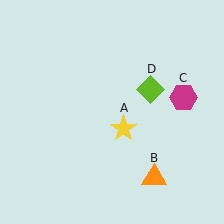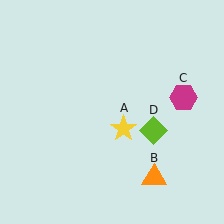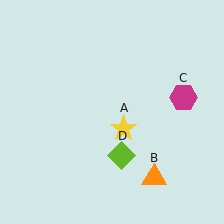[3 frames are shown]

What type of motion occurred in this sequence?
The lime diamond (object D) rotated clockwise around the center of the scene.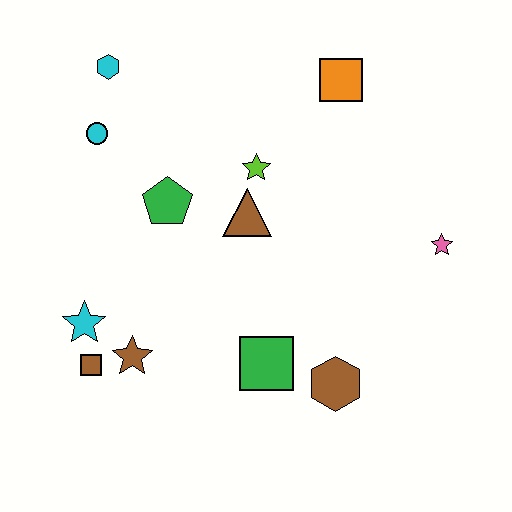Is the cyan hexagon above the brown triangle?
Yes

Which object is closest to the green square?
The brown hexagon is closest to the green square.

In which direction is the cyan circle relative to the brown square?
The cyan circle is above the brown square.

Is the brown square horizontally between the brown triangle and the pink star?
No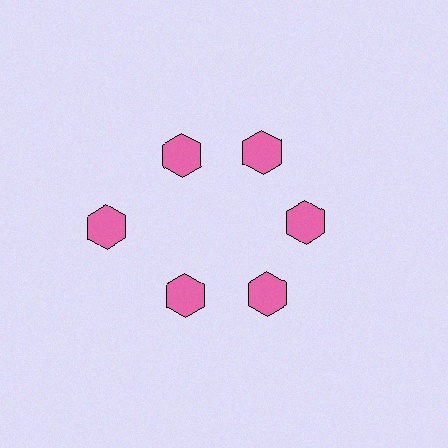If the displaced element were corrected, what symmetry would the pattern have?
It would have 6-fold rotational symmetry — the pattern would map onto itself every 60 degrees.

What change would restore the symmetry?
The symmetry would be restored by moving it inward, back onto the ring so that all 6 hexagons sit at equal angles and equal distance from the center.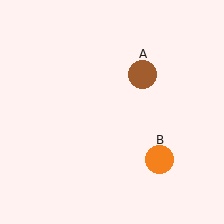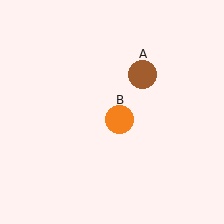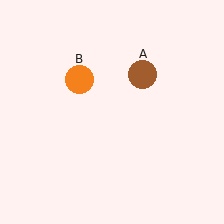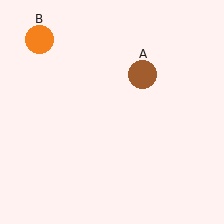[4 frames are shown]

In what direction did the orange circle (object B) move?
The orange circle (object B) moved up and to the left.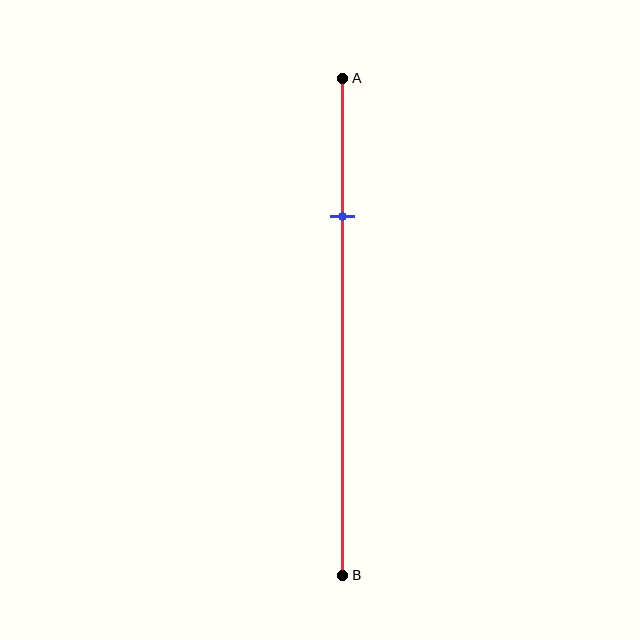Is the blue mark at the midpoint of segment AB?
No, the mark is at about 30% from A, not at the 50% midpoint.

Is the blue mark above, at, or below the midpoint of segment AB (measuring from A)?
The blue mark is above the midpoint of segment AB.